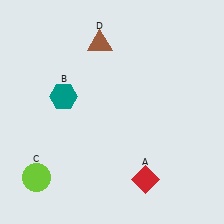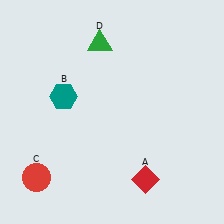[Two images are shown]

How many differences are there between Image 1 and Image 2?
There are 2 differences between the two images.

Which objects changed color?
C changed from lime to red. D changed from brown to green.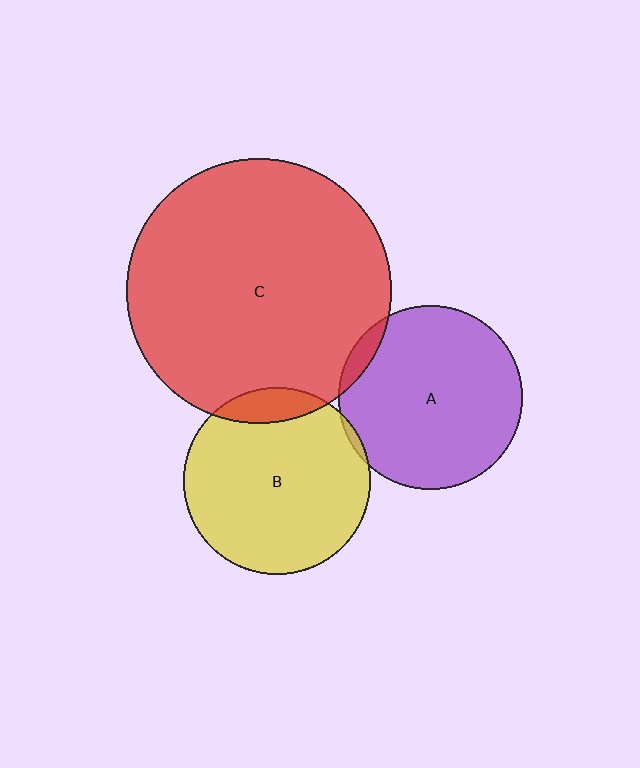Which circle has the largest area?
Circle C (red).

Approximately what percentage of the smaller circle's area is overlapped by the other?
Approximately 5%.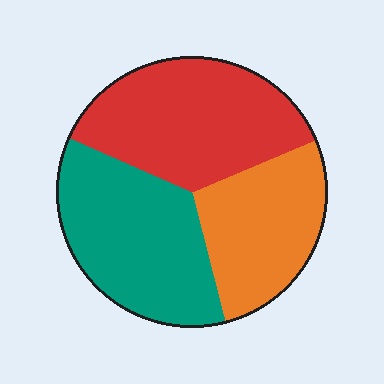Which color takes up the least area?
Orange, at roughly 25%.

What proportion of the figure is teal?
Teal covers 36% of the figure.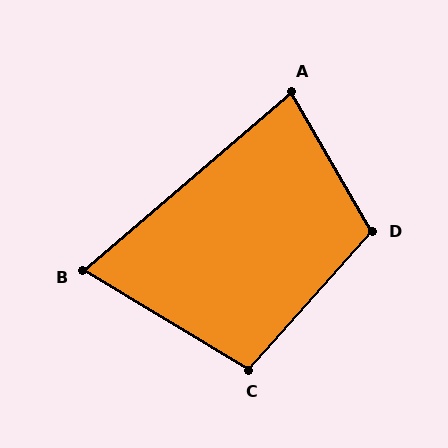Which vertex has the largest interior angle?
D, at approximately 108 degrees.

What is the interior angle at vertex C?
Approximately 101 degrees (obtuse).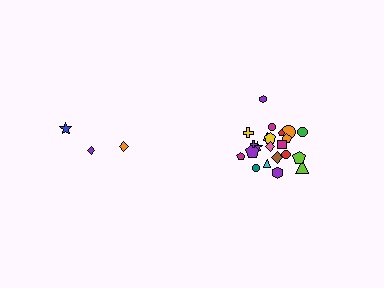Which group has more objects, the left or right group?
The right group.